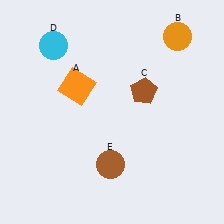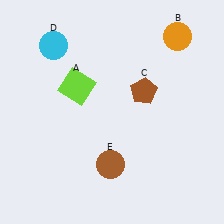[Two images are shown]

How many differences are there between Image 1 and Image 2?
There is 1 difference between the two images.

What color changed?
The square (A) changed from orange in Image 1 to lime in Image 2.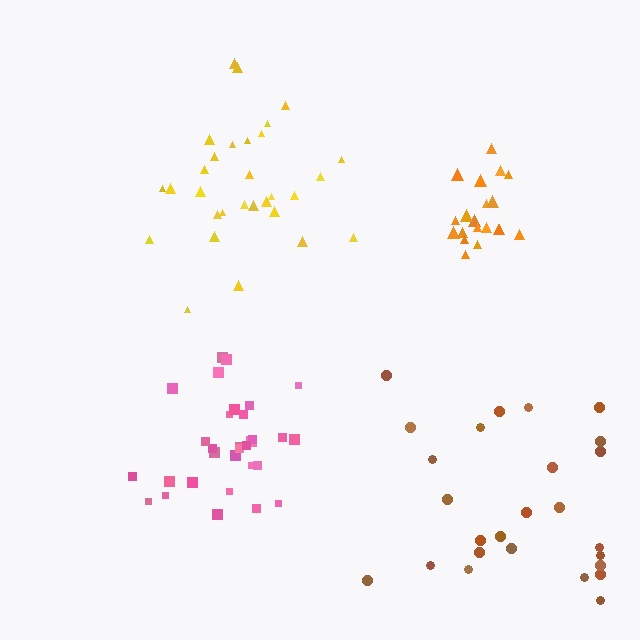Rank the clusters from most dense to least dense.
orange, pink, yellow, brown.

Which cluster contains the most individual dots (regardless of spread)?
Pink (32).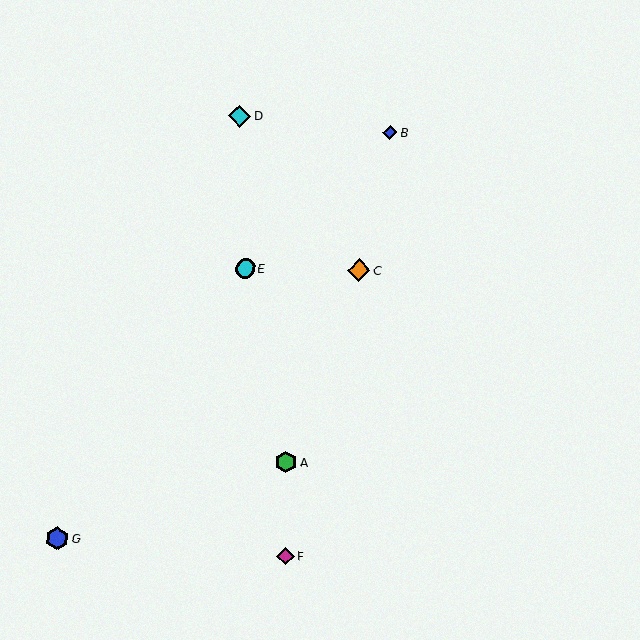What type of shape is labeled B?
Shape B is a blue diamond.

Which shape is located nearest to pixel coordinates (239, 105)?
The cyan diamond (labeled D) at (239, 116) is nearest to that location.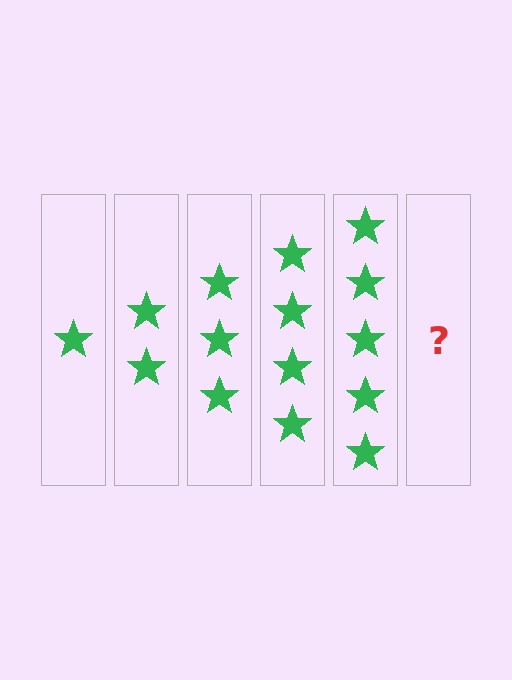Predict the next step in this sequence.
The next step is 6 stars.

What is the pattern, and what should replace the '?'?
The pattern is that each step adds one more star. The '?' should be 6 stars.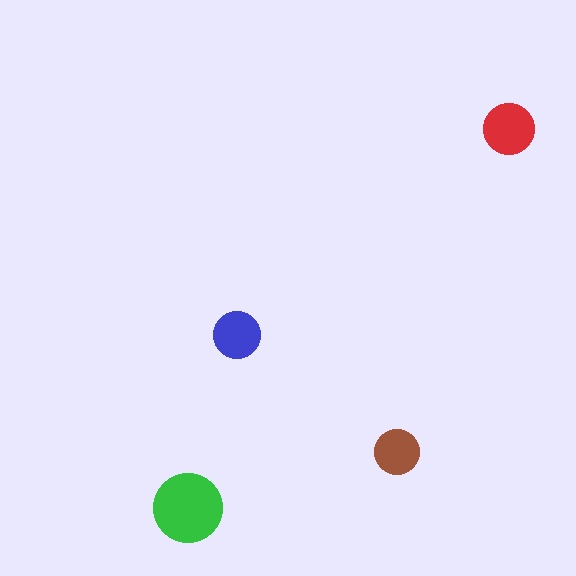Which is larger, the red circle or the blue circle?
The red one.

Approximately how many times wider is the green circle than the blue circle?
About 1.5 times wider.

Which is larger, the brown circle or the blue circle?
The blue one.